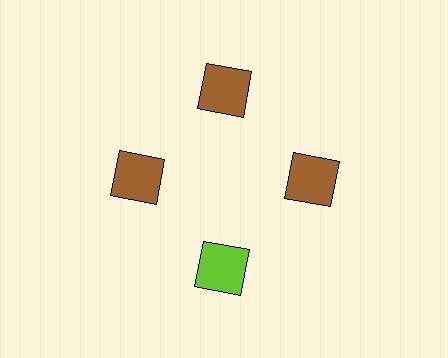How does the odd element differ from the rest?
It has a different color: lime instead of brown.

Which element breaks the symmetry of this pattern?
The lime square at roughly the 6 o'clock position breaks the symmetry. All other shapes are brown squares.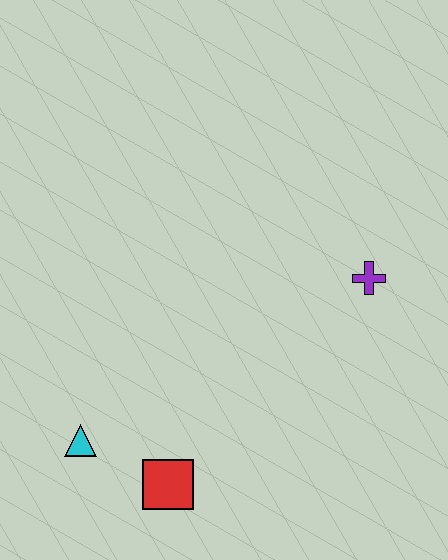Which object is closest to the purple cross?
The red square is closest to the purple cross.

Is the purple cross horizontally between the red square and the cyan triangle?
No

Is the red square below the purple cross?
Yes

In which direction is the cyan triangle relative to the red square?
The cyan triangle is to the left of the red square.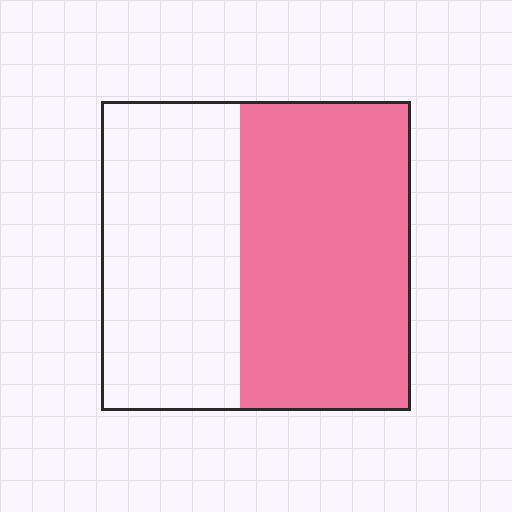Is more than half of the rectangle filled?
Yes.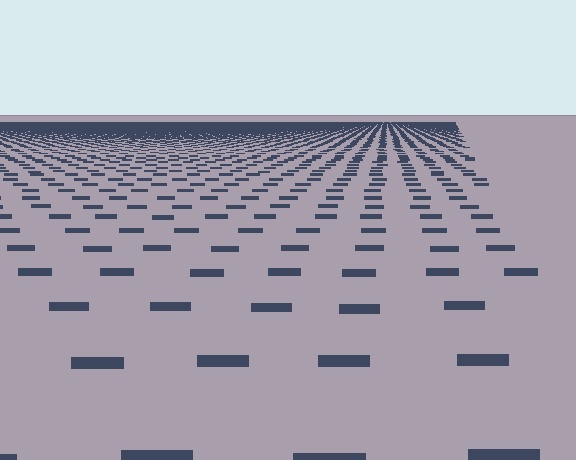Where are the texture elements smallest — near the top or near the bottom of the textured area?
Near the top.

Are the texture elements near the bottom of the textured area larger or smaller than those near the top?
Larger. Near the bottom, elements are closer to the viewer and appear at a bigger on-screen size.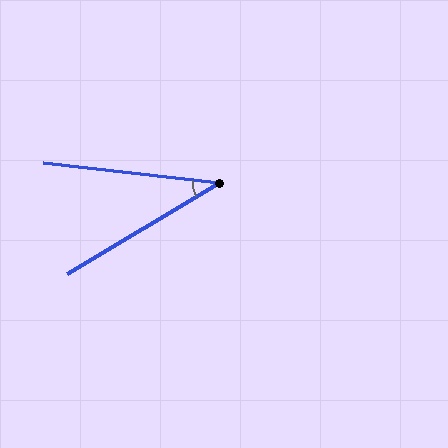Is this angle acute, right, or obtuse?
It is acute.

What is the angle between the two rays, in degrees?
Approximately 37 degrees.